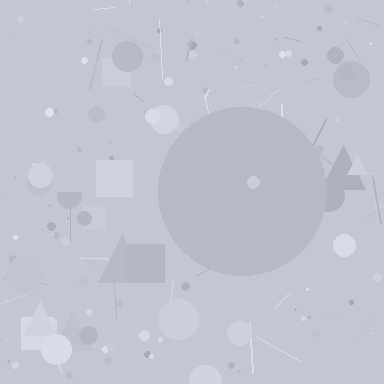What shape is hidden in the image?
A circle is hidden in the image.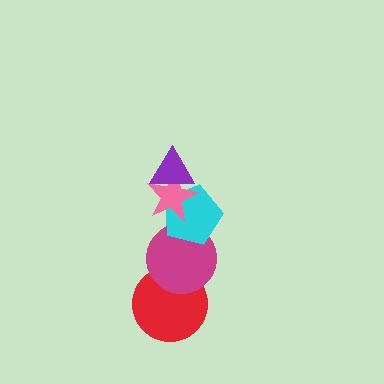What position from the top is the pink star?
The pink star is 2nd from the top.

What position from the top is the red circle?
The red circle is 5th from the top.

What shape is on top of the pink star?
The purple triangle is on top of the pink star.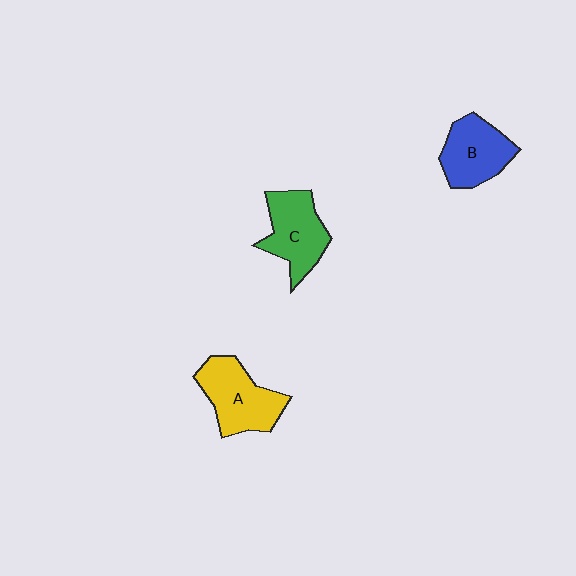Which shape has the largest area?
Shape A (yellow).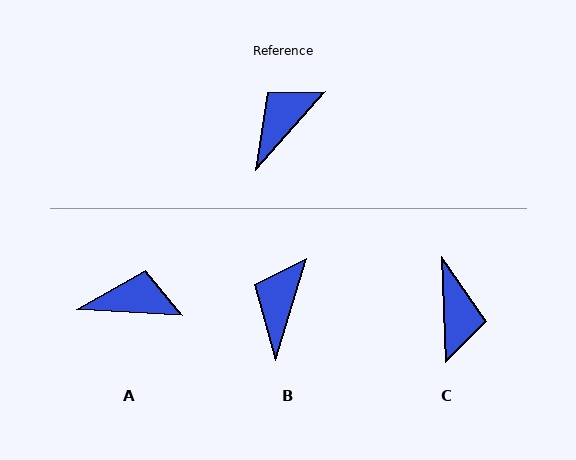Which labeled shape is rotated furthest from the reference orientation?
C, about 137 degrees away.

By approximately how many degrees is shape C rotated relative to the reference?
Approximately 137 degrees clockwise.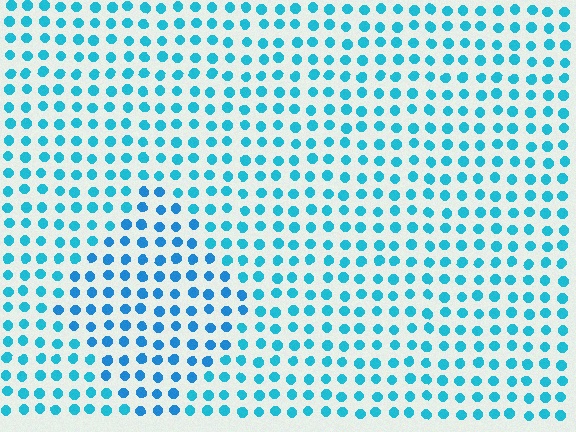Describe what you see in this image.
The image is filled with small cyan elements in a uniform arrangement. A diamond-shaped region is visible where the elements are tinted to a slightly different hue, forming a subtle color boundary.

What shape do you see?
I see a diamond.